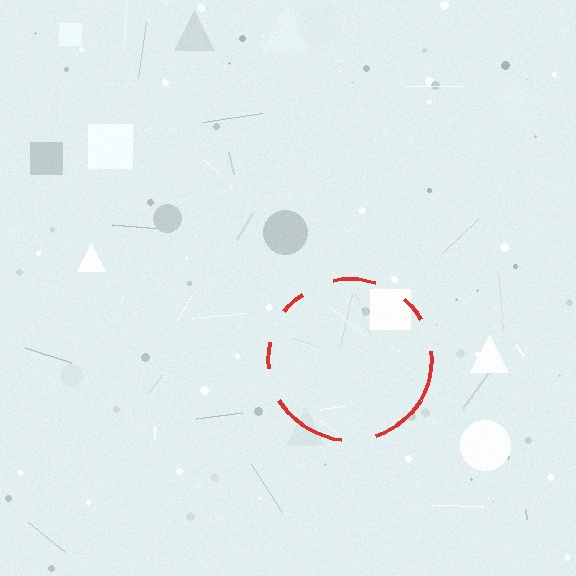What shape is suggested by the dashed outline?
The dashed outline suggests a circle.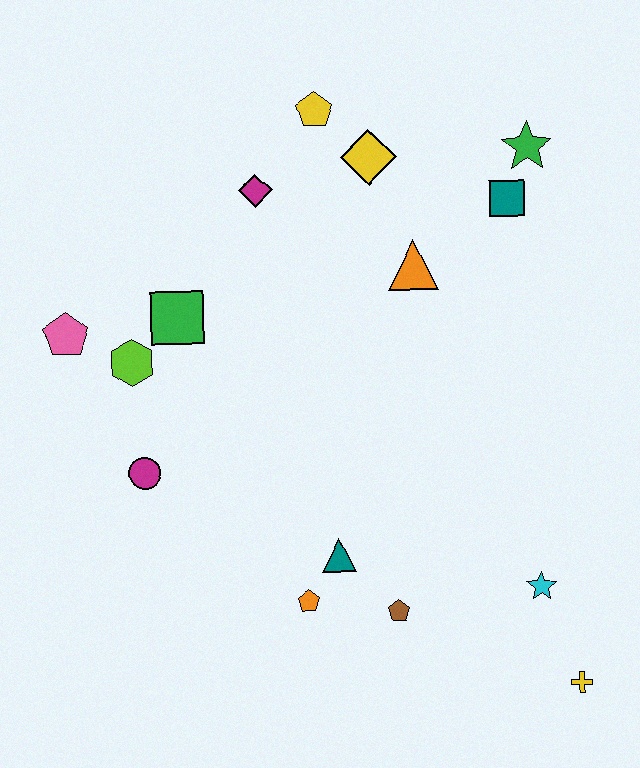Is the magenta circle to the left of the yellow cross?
Yes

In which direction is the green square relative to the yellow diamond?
The green square is to the left of the yellow diamond.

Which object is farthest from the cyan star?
The pink pentagon is farthest from the cyan star.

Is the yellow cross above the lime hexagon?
No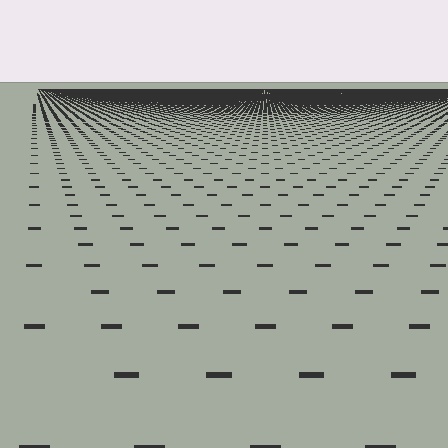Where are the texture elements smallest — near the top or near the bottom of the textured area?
Near the top.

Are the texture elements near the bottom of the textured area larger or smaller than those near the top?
Larger. Near the bottom, elements are closer to the viewer and appear at a bigger on-screen size.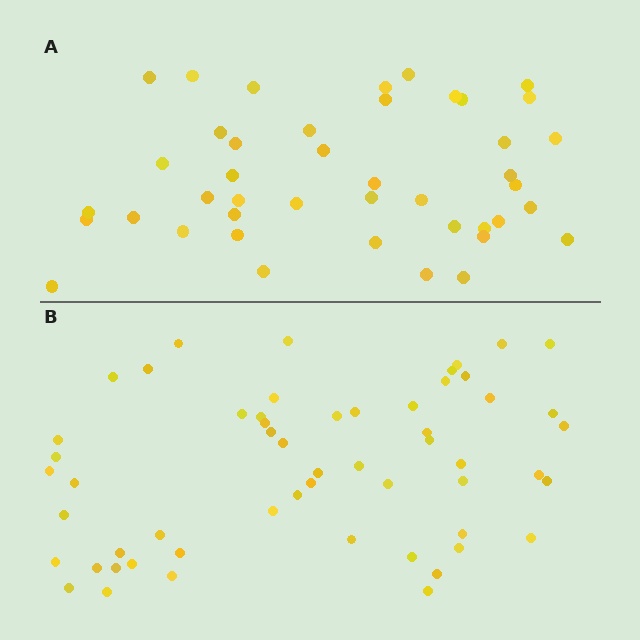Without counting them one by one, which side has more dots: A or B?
Region B (the bottom region) has more dots.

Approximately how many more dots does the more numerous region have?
Region B has approximately 15 more dots than region A.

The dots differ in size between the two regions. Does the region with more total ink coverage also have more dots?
No. Region A has more total ink coverage because its dots are larger, but region B actually contains more individual dots. Total area can be misleading — the number of items is what matters here.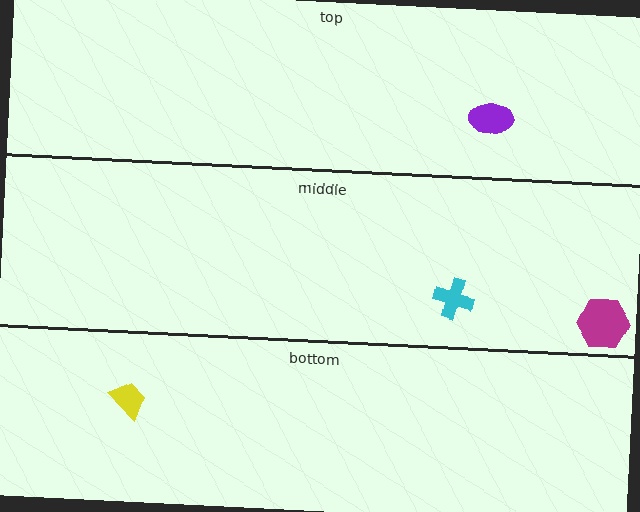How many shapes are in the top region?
1.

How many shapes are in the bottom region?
1.